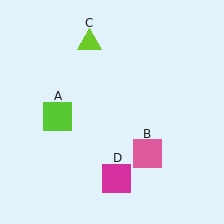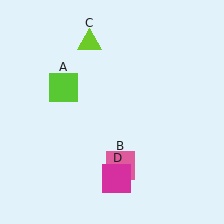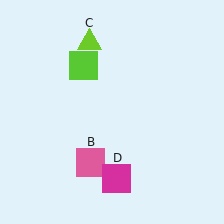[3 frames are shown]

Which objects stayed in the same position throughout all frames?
Lime triangle (object C) and magenta square (object D) remained stationary.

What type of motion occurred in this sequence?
The lime square (object A), pink square (object B) rotated clockwise around the center of the scene.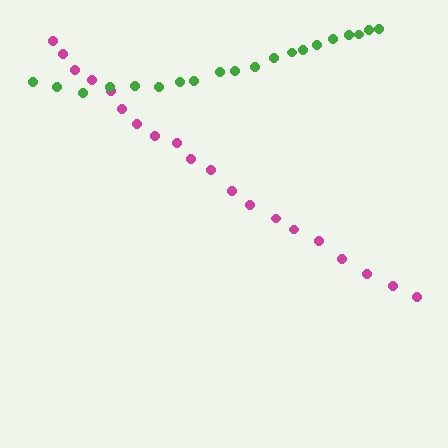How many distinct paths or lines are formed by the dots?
There are 2 distinct paths.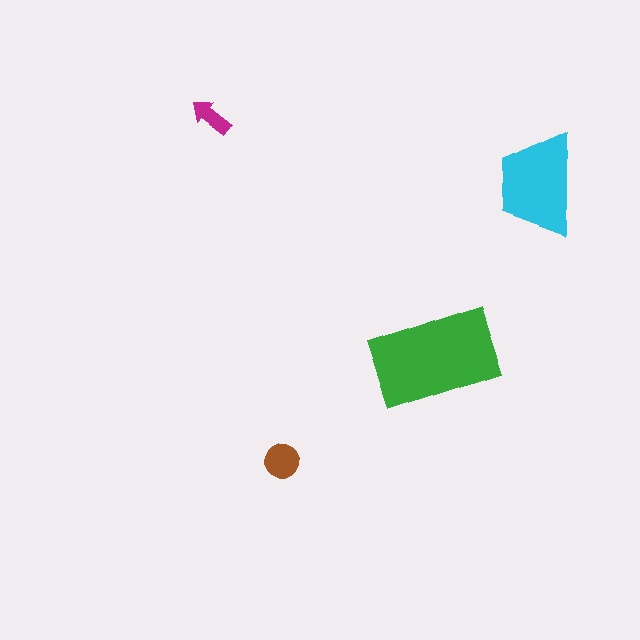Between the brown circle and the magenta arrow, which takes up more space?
The brown circle.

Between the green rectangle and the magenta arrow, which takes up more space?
The green rectangle.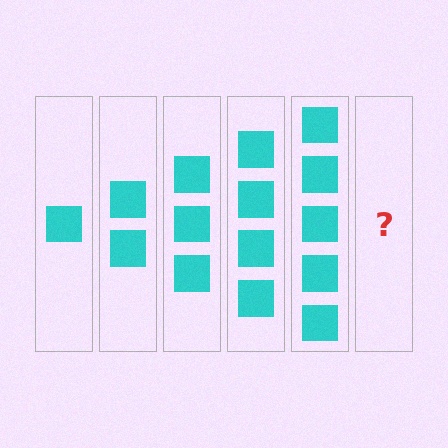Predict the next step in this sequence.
The next step is 6 squares.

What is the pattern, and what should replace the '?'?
The pattern is that each step adds one more square. The '?' should be 6 squares.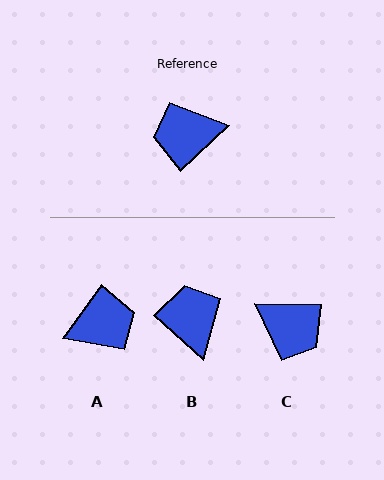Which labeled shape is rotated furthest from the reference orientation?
A, about 169 degrees away.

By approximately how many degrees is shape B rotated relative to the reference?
Approximately 84 degrees clockwise.